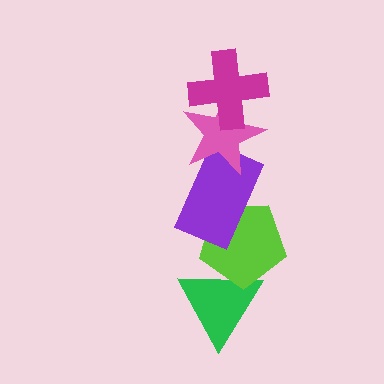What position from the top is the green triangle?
The green triangle is 5th from the top.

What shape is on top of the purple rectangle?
The pink star is on top of the purple rectangle.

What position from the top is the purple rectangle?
The purple rectangle is 3rd from the top.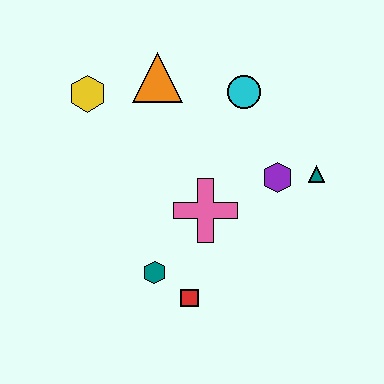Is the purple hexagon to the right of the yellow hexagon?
Yes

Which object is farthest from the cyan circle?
The red square is farthest from the cyan circle.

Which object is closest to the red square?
The teal hexagon is closest to the red square.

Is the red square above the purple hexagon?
No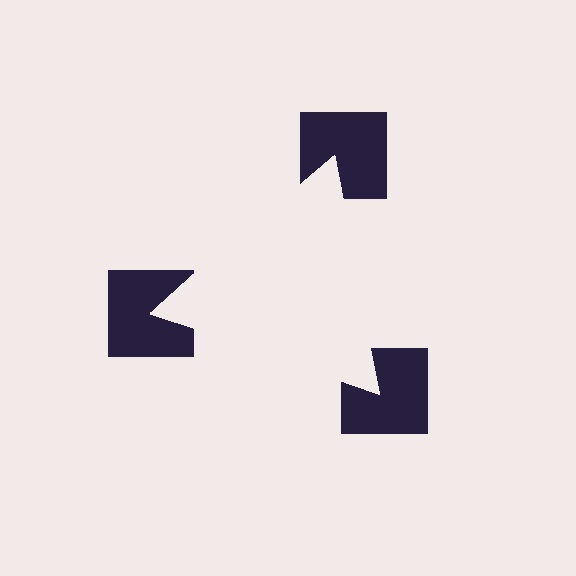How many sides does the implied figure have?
3 sides.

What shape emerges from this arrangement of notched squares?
An illusory triangle — its edges are inferred from the aligned wedge cuts in the notched squares, not physically drawn.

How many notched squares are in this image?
There are 3 — one at each vertex of the illusory triangle.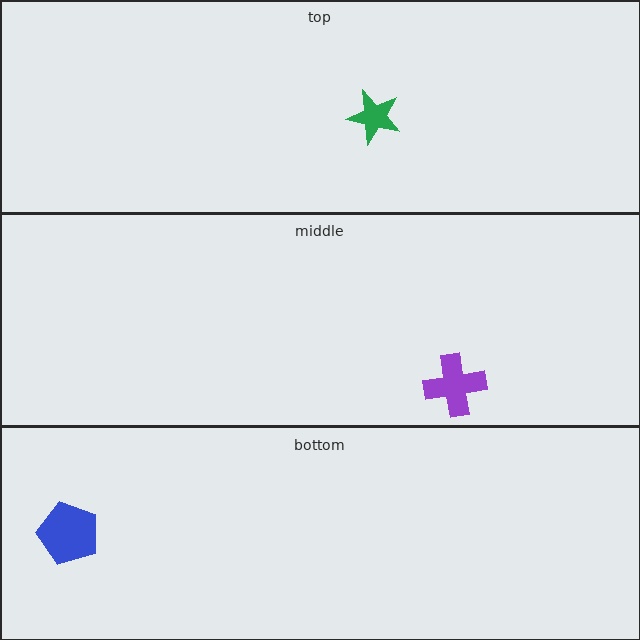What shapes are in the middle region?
The purple cross.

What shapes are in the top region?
The green star.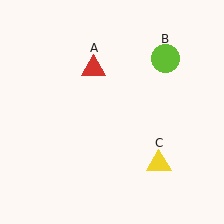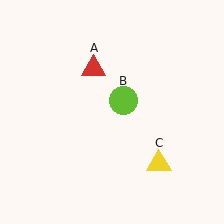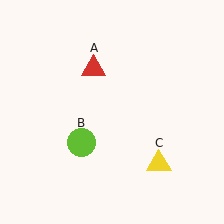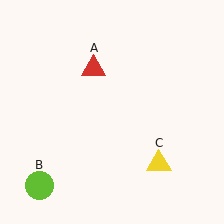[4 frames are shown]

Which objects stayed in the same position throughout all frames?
Red triangle (object A) and yellow triangle (object C) remained stationary.